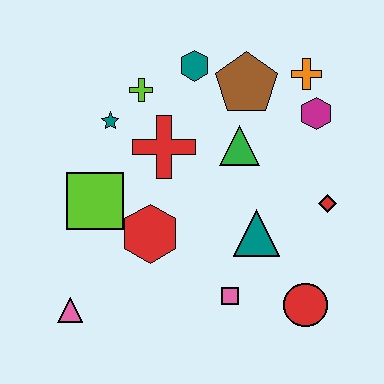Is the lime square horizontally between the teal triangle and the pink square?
No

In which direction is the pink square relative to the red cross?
The pink square is below the red cross.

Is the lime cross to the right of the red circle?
No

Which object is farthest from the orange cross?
The pink triangle is farthest from the orange cross.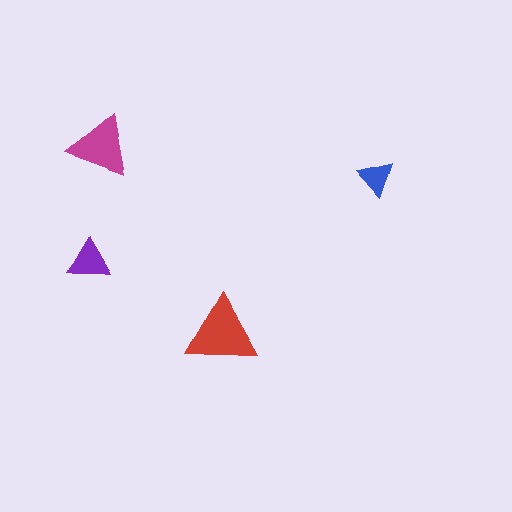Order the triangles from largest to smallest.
the red one, the magenta one, the purple one, the blue one.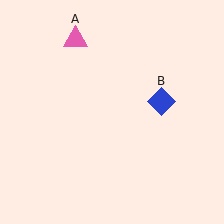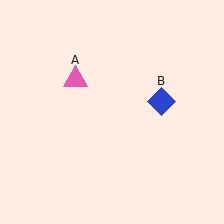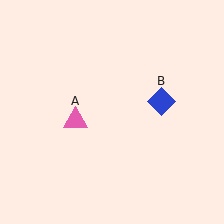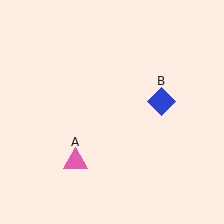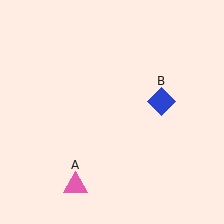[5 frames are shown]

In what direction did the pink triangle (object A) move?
The pink triangle (object A) moved down.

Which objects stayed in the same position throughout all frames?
Blue diamond (object B) remained stationary.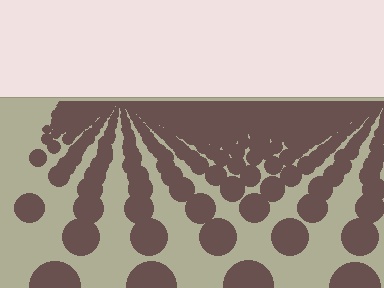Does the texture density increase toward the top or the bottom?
Density increases toward the top.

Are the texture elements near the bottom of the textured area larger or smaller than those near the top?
Larger. Near the bottom, elements are closer to the viewer and appear at a bigger on-screen size.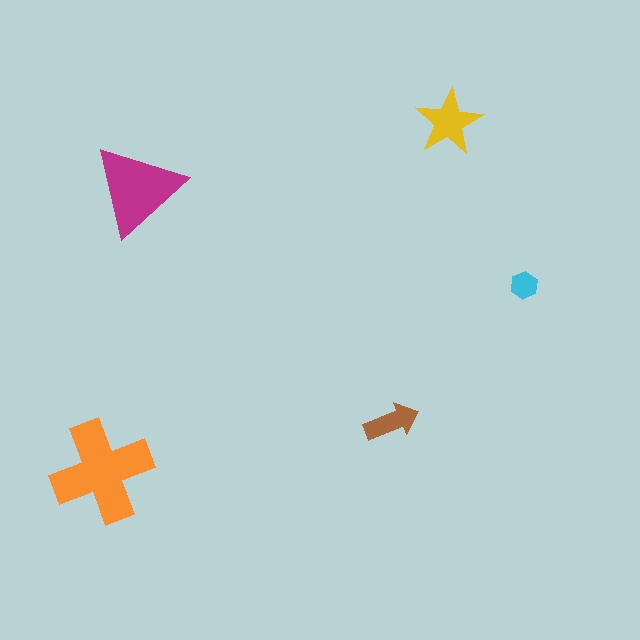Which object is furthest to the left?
The orange cross is leftmost.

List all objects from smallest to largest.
The cyan hexagon, the brown arrow, the yellow star, the magenta triangle, the orange cross.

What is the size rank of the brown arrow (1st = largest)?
4th.